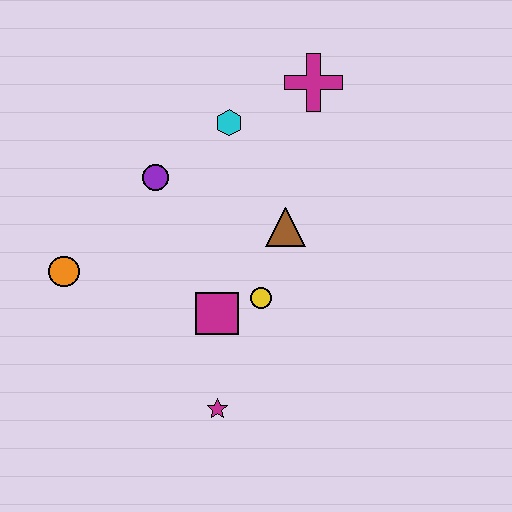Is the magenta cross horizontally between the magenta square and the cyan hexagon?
No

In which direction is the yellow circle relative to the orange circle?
The yellow circle is to the right of the orange circle.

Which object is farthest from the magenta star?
The magenta cross is farthest from the magenta star.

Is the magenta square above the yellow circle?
No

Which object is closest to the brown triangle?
The yellow circle is closest to the brown triangle.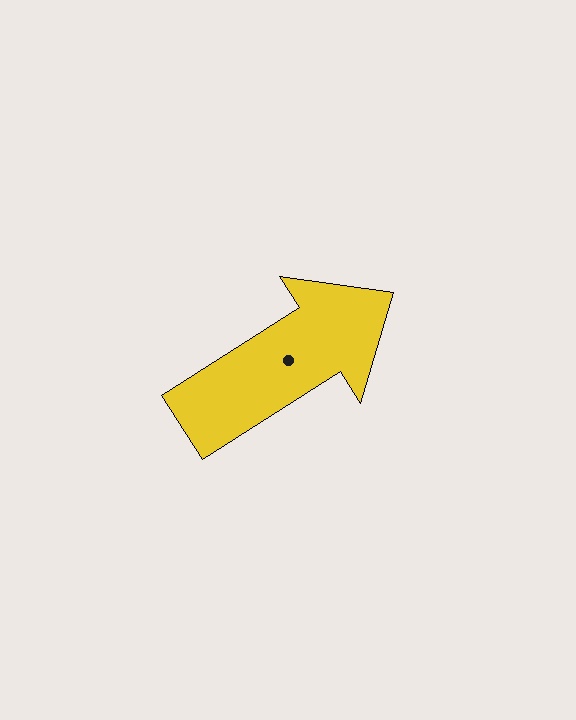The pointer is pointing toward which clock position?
Roughly 2 o'clock.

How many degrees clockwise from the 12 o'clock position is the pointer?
Approximately 57 degrees.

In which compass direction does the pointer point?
Northeast.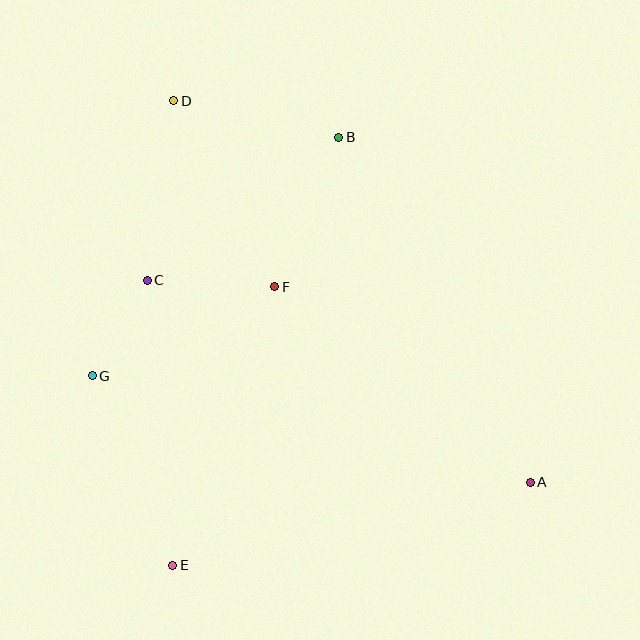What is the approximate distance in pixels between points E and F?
The distance between E and F is approximately 296 pixels.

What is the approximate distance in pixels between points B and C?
The distance between B and C is approximately 239 pixels.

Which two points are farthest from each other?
Points A and D are farthest from each other.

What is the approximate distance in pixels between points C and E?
The distance between C and E is approximately 286 pixels.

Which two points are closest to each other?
Points C and G are closest to each other.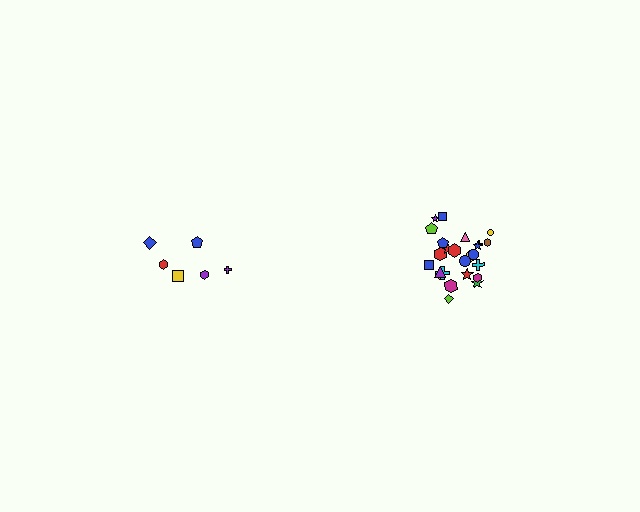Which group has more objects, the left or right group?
The right group.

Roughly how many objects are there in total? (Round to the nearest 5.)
Roughly 30 objects in total.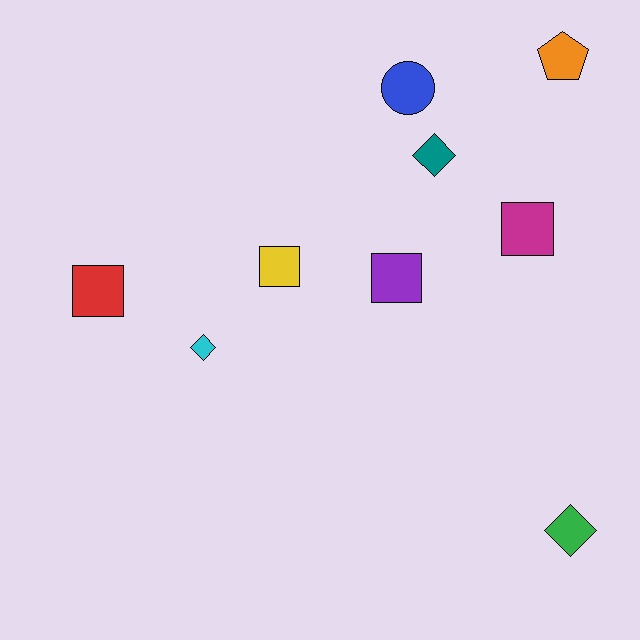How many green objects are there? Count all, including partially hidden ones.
There is 1 green object.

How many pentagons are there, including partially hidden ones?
There is 1 pentagon.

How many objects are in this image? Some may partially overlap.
There are 9 objects.